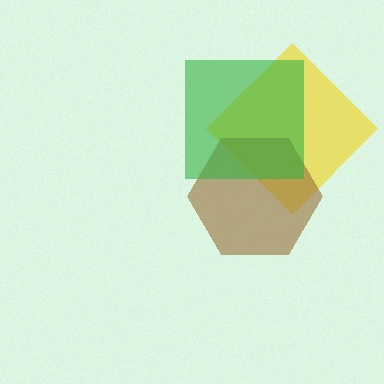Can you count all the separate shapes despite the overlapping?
Yes, there are 3 separate shapes.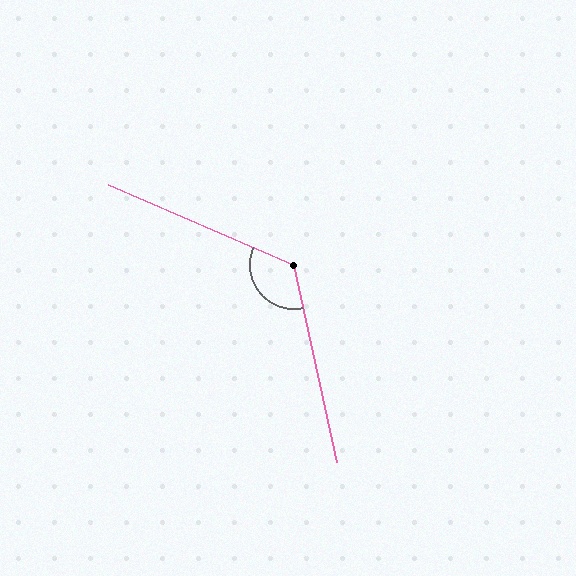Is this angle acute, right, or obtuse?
It is obtuse.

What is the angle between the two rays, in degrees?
Approximately 125 degrees.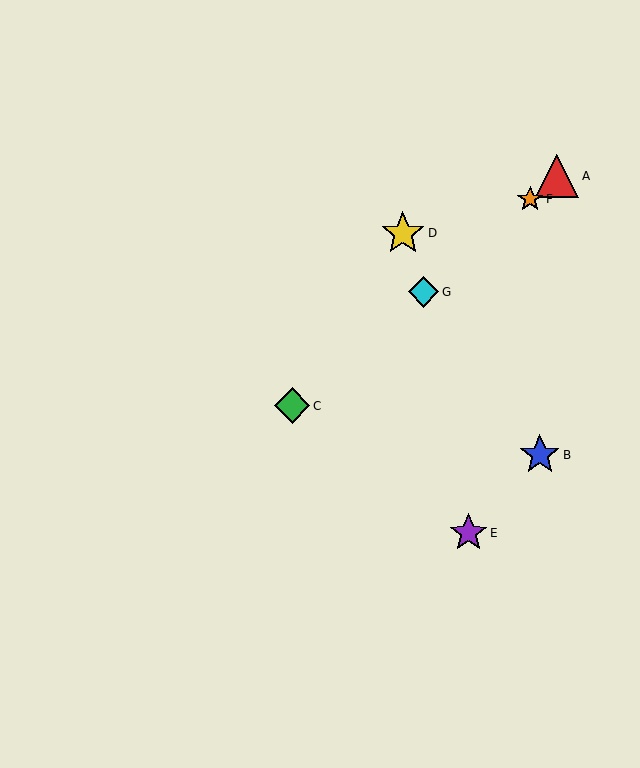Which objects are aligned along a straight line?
Objects A, C, F, G are aligned along a straight line.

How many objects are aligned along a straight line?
4 objects (A, C, F, G) are aligned along a straight line.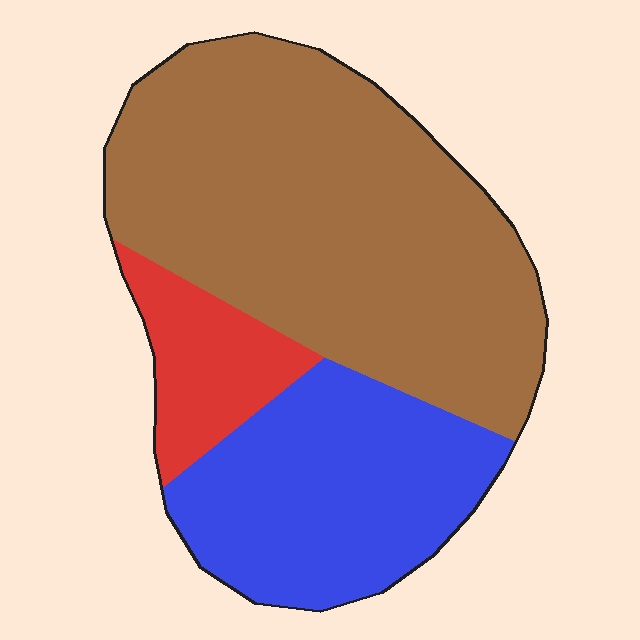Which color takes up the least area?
Red, at roughly 10%.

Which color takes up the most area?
Brown, at roughly 60%.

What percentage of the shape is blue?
Blue takes up about one third (1/3) of the shape.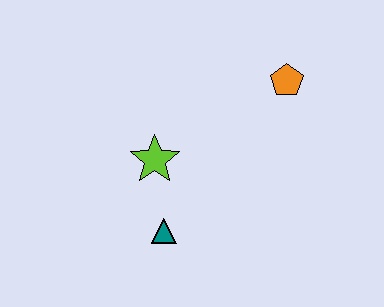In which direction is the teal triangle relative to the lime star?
The teal triangle is below the lime star.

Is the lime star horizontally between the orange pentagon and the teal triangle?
No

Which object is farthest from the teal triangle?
The orange pentagon is farthest from the teal triangle.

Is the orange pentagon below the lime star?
No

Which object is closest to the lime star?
The teal triangle is closest to the lime star.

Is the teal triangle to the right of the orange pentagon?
No